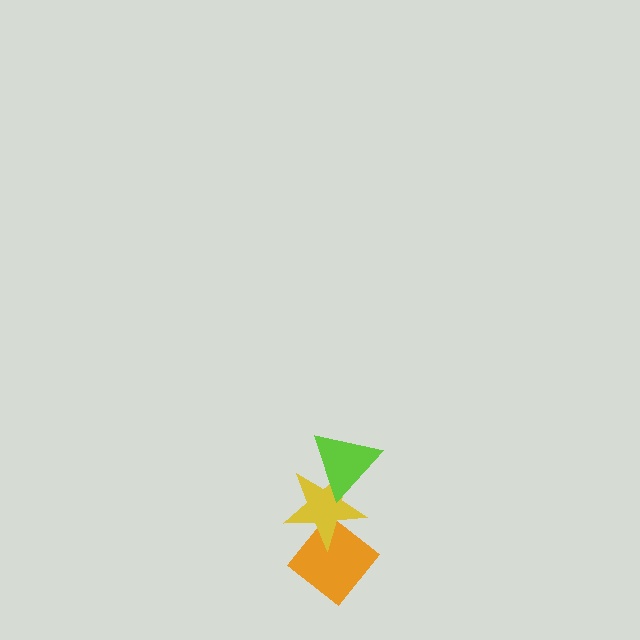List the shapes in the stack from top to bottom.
From top to bottom: the lime triangle, the yellow star, the orange diamond.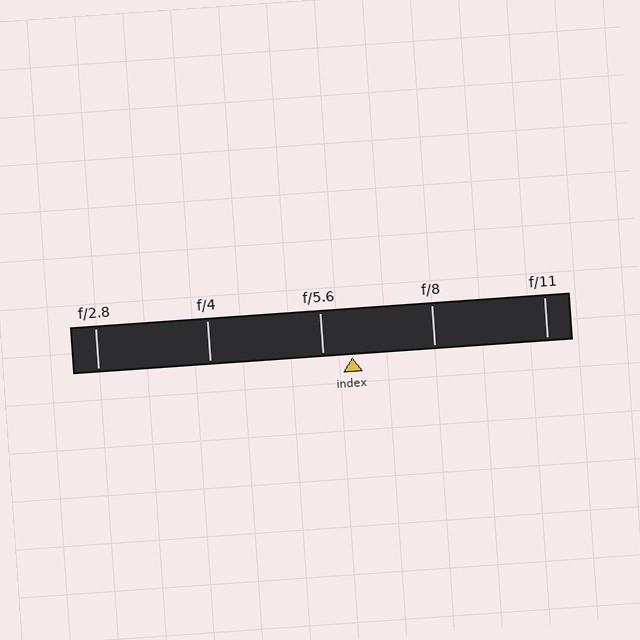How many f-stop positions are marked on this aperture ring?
There are 5 f-stop positions marked.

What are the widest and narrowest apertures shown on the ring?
The widest aperture shown is f/2.8 and the narrowest is f/11.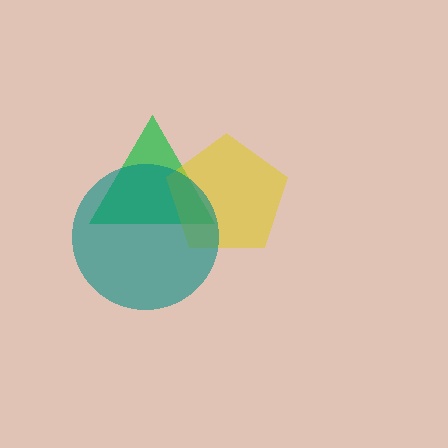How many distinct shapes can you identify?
There are 3 distinct shapes: a green triangle, a yellow pentagon, a teal circle.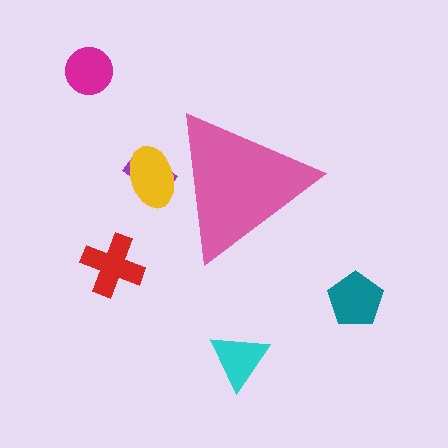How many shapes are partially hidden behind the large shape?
2 shapes are partially hidden.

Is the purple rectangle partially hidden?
Yes, the purple rectangle is partially hidden behind the pink triangle.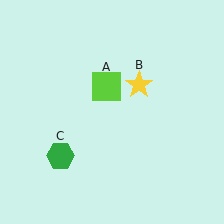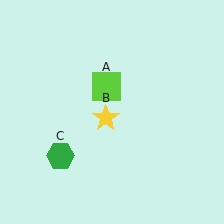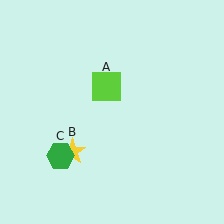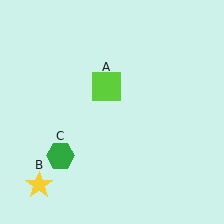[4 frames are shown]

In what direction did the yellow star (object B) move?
The yellow star (object B) moved down and to the left.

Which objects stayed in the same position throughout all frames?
Lime square (object A) and green hexagon (object C) remained stationary.